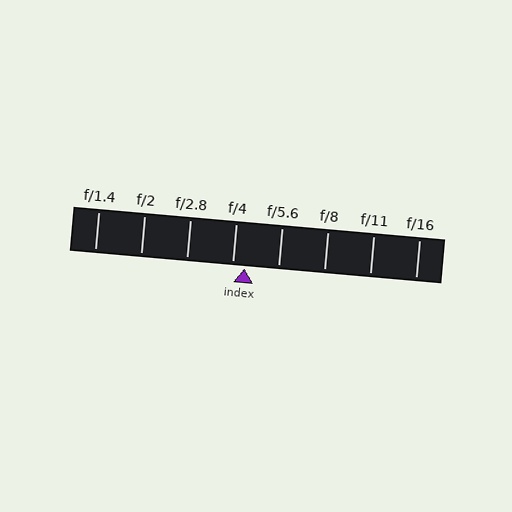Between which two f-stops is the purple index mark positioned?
The index mark is between f/4 and f/5.6.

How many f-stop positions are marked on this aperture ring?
There are 8 f-stop positions marked.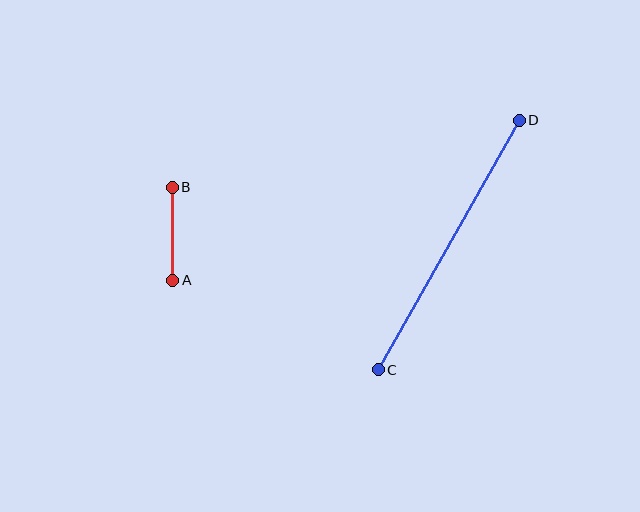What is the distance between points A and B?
The distance is approximately 93 pixels.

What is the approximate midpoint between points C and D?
The midpoint is at approximately (449, 245) pixels.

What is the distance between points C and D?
The distance is approximately 287 pixels.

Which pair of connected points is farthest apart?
Points C and D are farthest apart.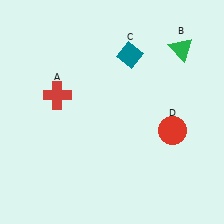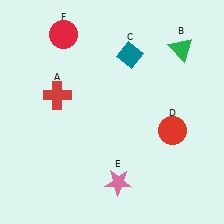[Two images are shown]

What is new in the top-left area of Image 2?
A red circle (F) was added in the top-left area of Image 2.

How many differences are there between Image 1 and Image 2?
There are 2 differences between the two images.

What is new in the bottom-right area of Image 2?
A pink star (E) was added in the bottom-right area of Image 2.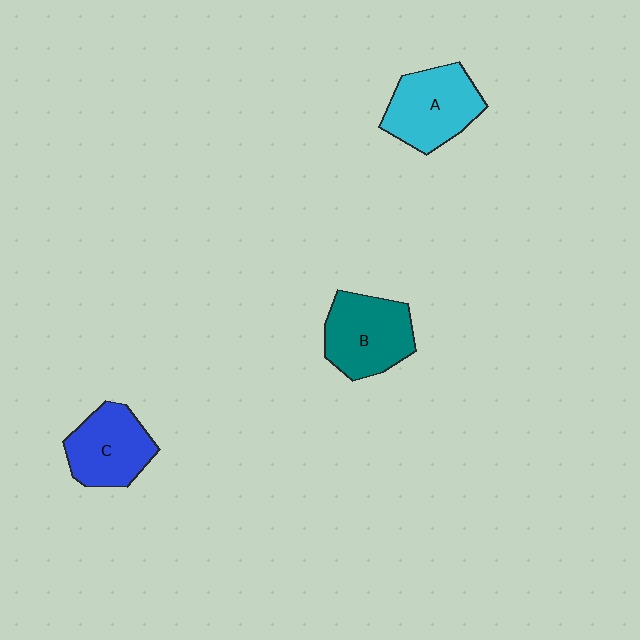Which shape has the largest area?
Shape B (teal).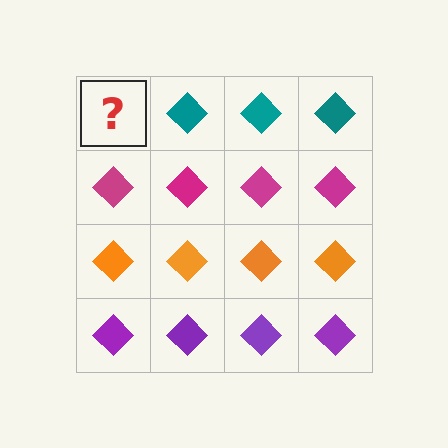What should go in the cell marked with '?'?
The missing cell should contain a teal diamond.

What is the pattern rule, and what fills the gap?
The rule is that each row has a consistent color. The gap should be filled with a teal diamond.